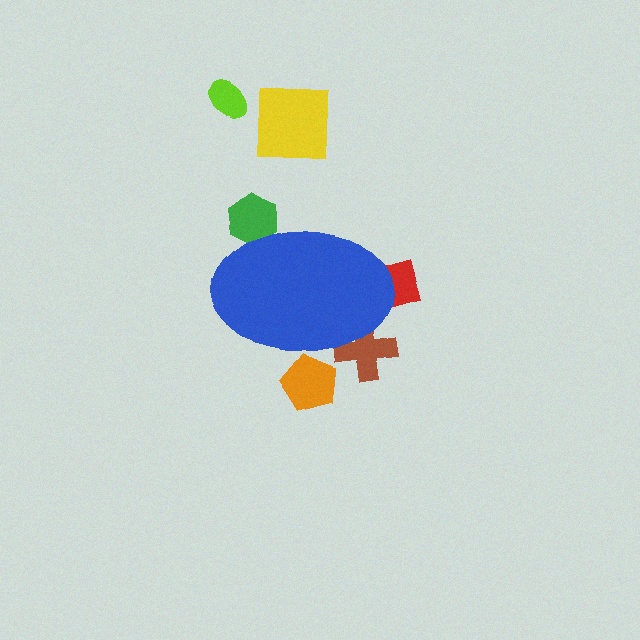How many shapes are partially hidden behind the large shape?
4 shapes are partially hidden.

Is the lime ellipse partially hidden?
No, the lime ellipse is fully visible.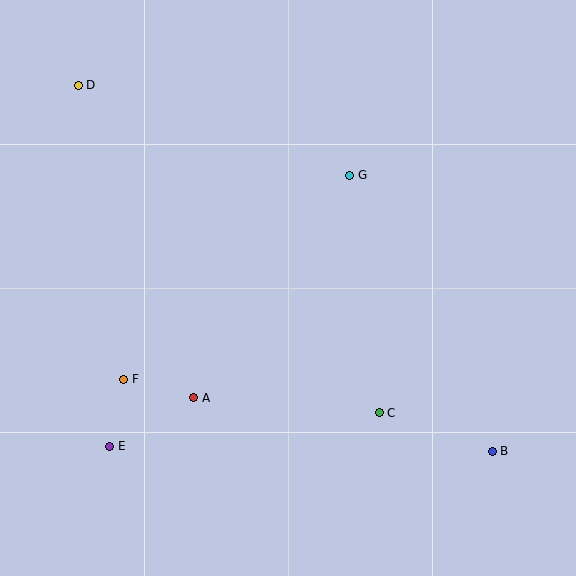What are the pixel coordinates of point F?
Point F is at (124, 379).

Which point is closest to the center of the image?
Point G at (350, 175) is closest to the center.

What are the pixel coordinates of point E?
Point E is at (110, 446).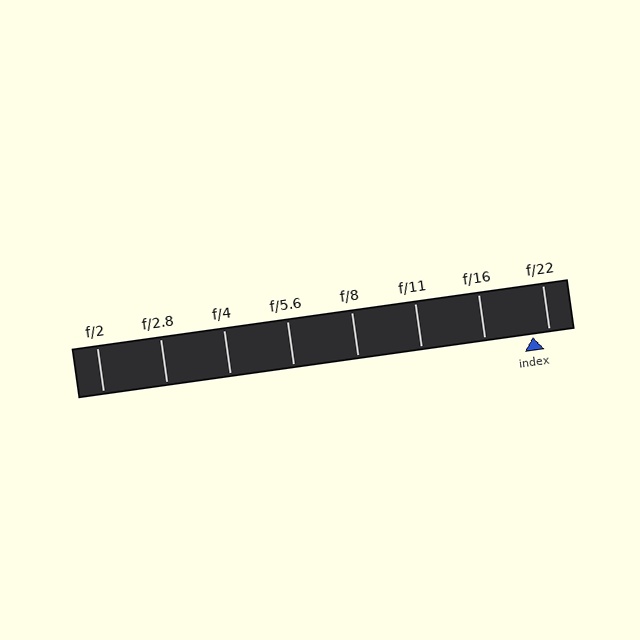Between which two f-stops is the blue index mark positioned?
The index mark is between f/16 and f/22.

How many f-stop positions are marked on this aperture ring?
There are 8 f-stop positions marked.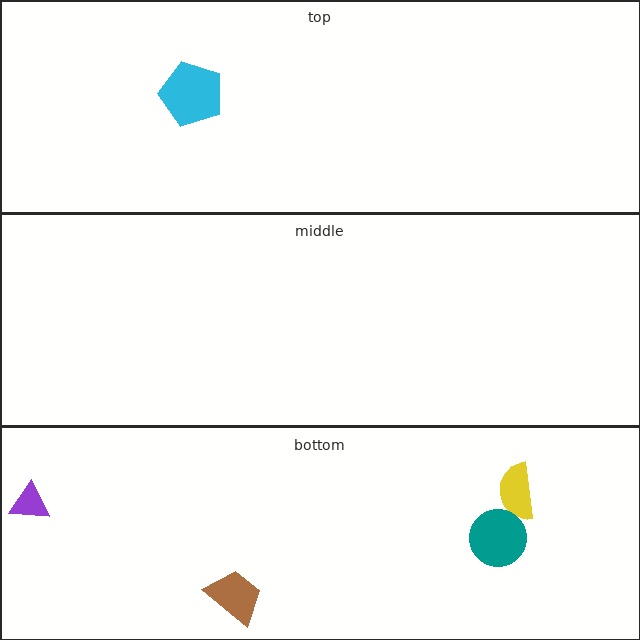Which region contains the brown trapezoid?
The bottom region.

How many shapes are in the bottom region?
4.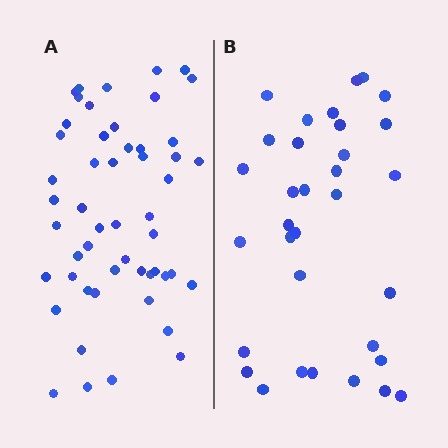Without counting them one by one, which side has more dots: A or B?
Region A (the left region) has more dots.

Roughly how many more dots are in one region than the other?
Region A has approximately 20 more dots than region B.